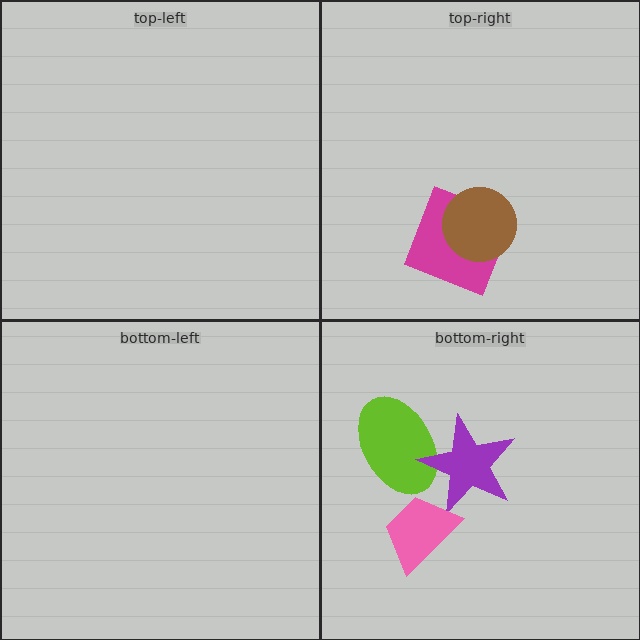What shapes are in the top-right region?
The magenta square, the brown circle.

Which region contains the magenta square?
The top-right region.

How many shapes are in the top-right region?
2.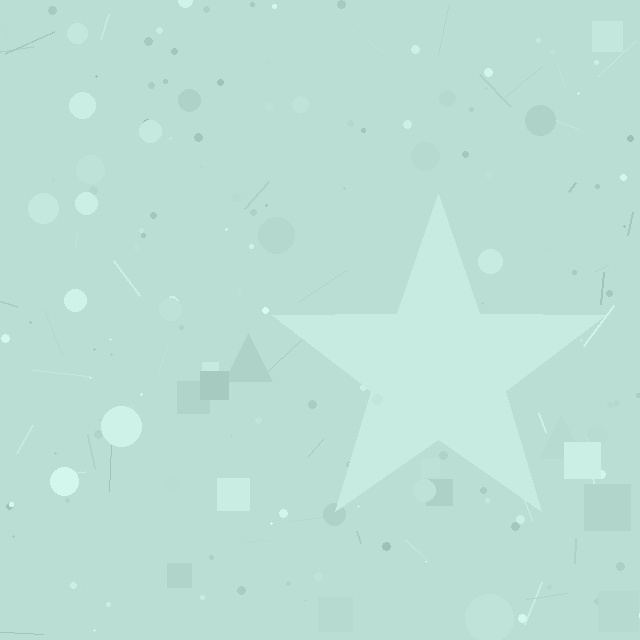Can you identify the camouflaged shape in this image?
The camouflaged shape is a star.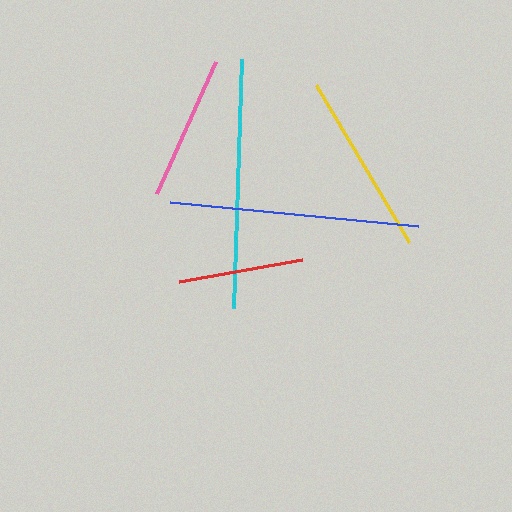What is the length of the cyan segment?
The cyan segment is approximately 249 pixels long.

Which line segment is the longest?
The blue line is the longest at approximately 250 pixels.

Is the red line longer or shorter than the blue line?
The blue line is longer than the red line.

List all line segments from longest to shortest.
From longest to shortest: blue, cyan, yellow, pink, red.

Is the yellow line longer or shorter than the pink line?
The yellow line is longer than the pink line.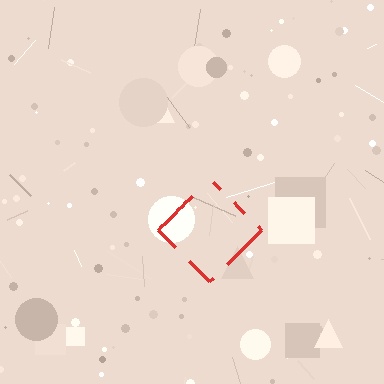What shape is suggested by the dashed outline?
The dashed outline suggests a diamond.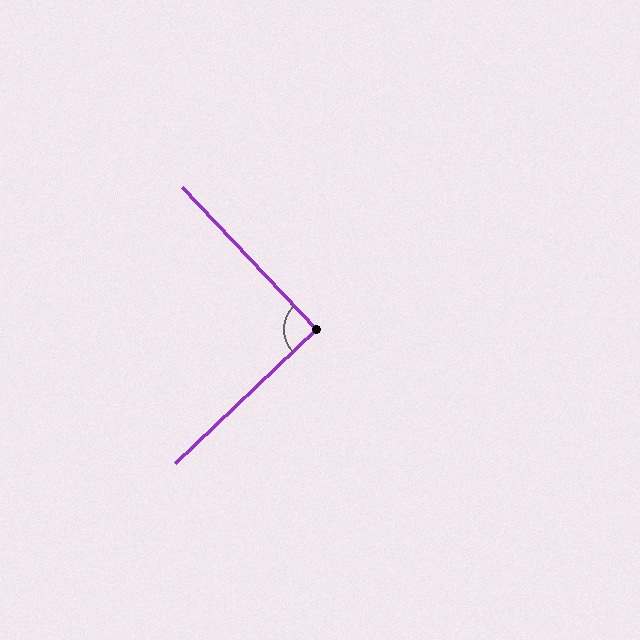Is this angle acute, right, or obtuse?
It is approximately a right angle.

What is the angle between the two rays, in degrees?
Approximately 90 degrees.